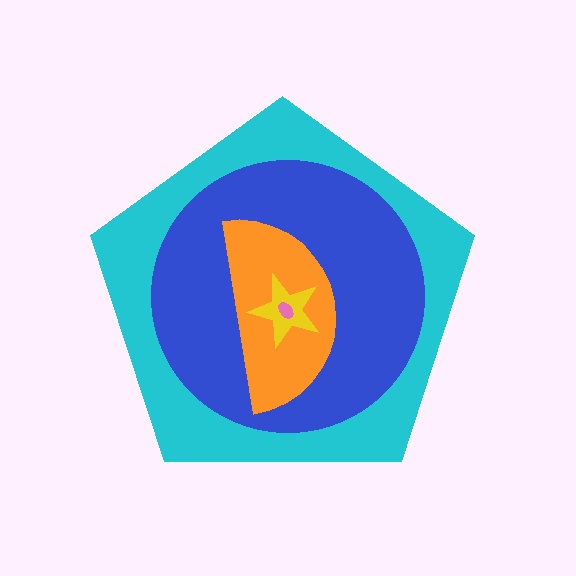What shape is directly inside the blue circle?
The orange semicircle.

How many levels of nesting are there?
5.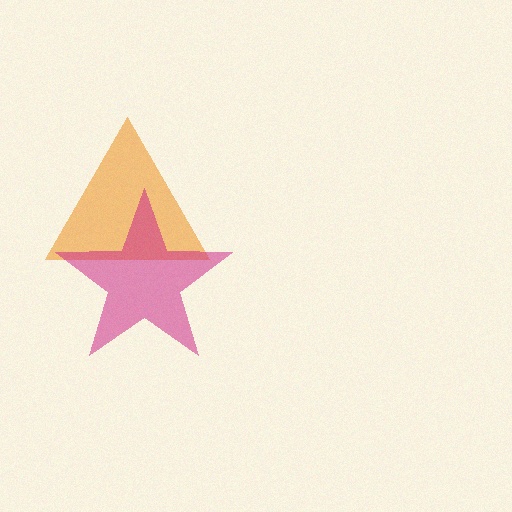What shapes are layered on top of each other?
The layered shapes are: an orange triangle, a magenta star.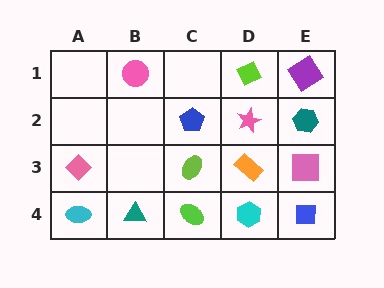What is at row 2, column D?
A pink star.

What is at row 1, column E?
A purple diamond.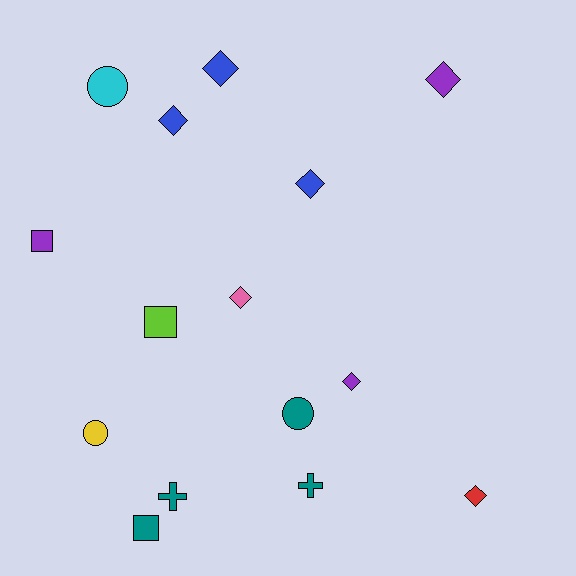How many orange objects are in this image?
There are no orange objects.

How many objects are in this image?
There are 15 objects.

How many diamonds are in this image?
There are 7 diamonds.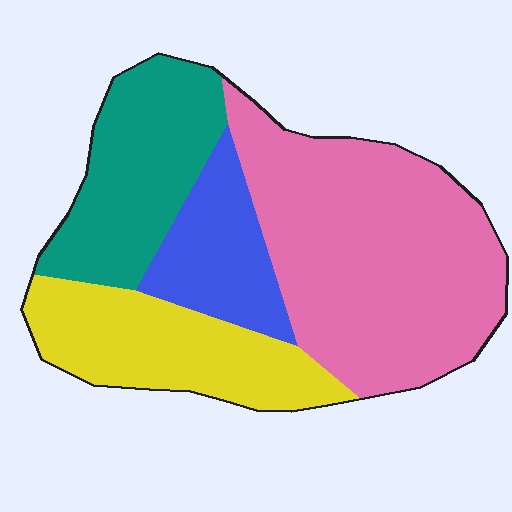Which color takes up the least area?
Blue, at roughly 15%.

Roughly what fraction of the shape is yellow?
Yellow takes up less than a quarter of the shape.